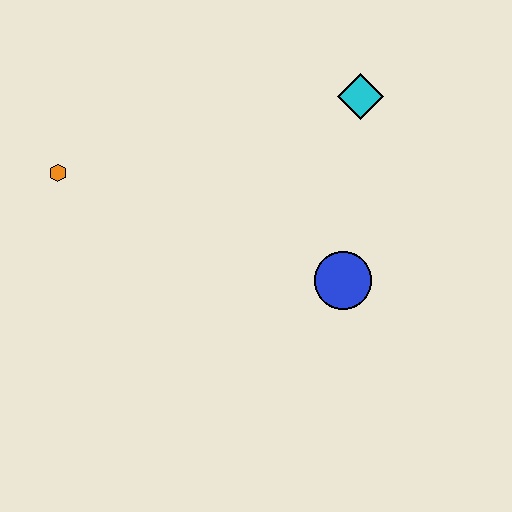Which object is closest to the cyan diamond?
The blue circle is closest to the cyan diamond.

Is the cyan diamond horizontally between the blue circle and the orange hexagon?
No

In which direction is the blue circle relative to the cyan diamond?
The blue circle is below the cyan diamond.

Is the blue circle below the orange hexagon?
Yes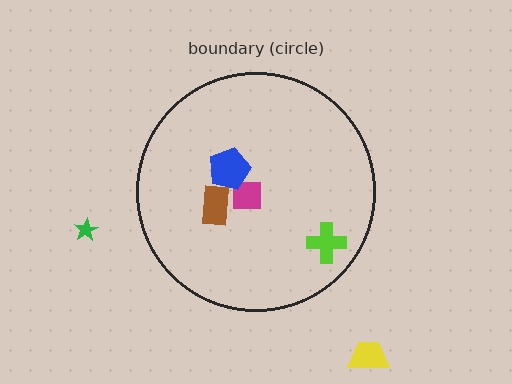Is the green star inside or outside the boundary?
Outside.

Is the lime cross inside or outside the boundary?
Inside.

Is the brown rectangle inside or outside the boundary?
Inside.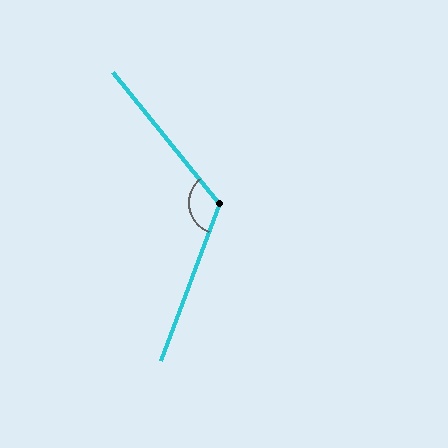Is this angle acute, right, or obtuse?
It is obtuse.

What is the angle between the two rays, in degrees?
Approximately 120 degrees.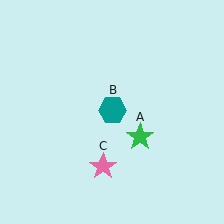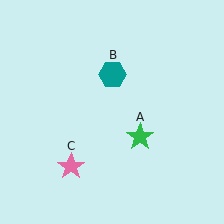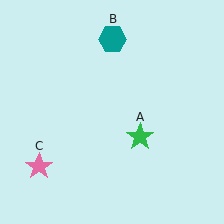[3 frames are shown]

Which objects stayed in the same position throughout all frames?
Green star (object A) remained stationary.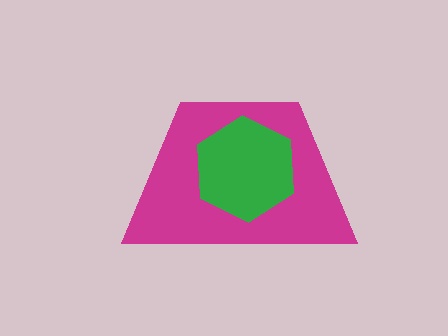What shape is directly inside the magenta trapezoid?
The green hexagon.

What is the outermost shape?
The magenta trapezoid.